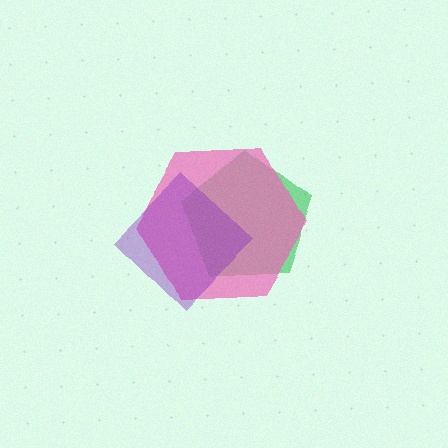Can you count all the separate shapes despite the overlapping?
Yes, there are 3 separate shapes.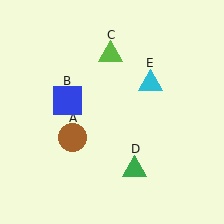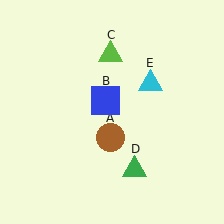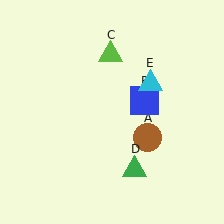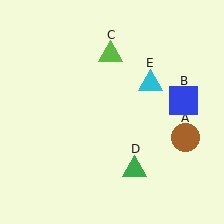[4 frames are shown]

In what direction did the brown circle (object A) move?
The brown circle (object A) moved right.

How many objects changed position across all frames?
2 objects changed position: brown circle (object A), blue square (object B).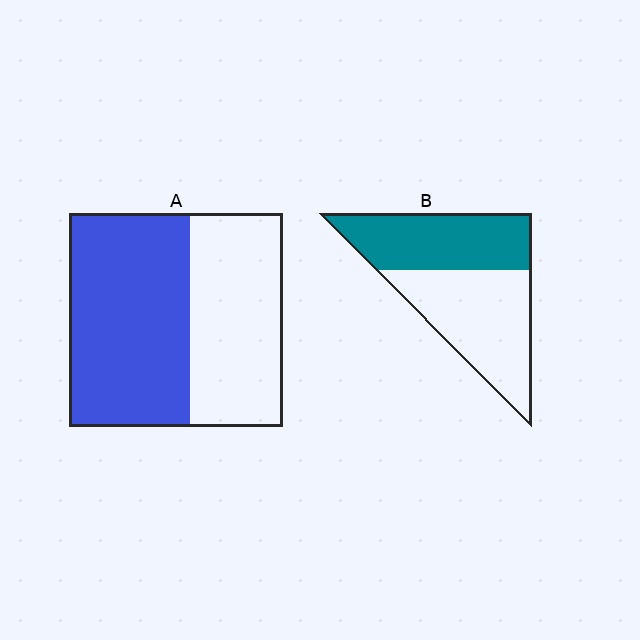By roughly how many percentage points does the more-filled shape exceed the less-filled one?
By roughly 10 percentage points (A over B).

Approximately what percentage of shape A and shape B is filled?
A is approximately 55% and B is approximately 45%.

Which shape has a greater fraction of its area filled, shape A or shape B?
Shape A.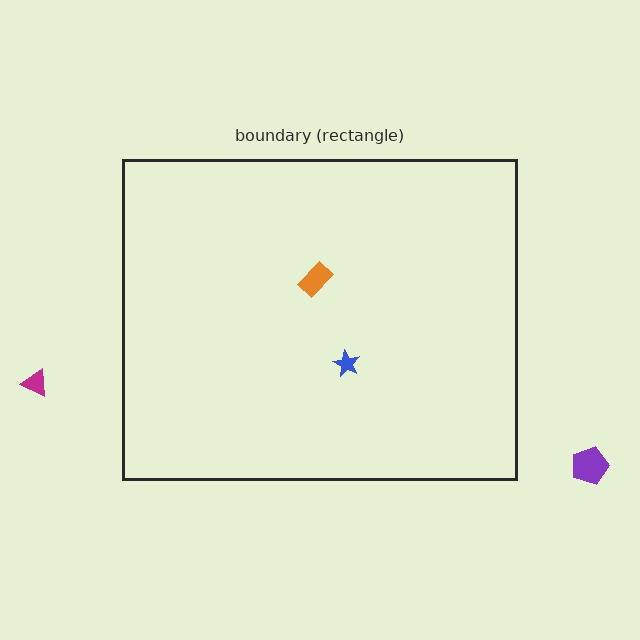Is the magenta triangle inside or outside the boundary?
Outside.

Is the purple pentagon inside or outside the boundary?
Outside.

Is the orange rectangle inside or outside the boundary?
Inside.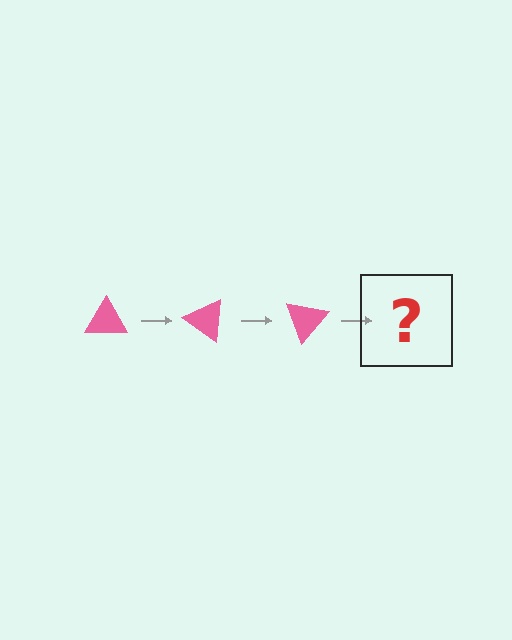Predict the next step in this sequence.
The next step is a pink triangle rotated 105 degrees.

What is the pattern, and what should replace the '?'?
The pattern is that the triangle rotates 35 degrees each step. The '?' should be a pink triangle rotated 105 degrees.